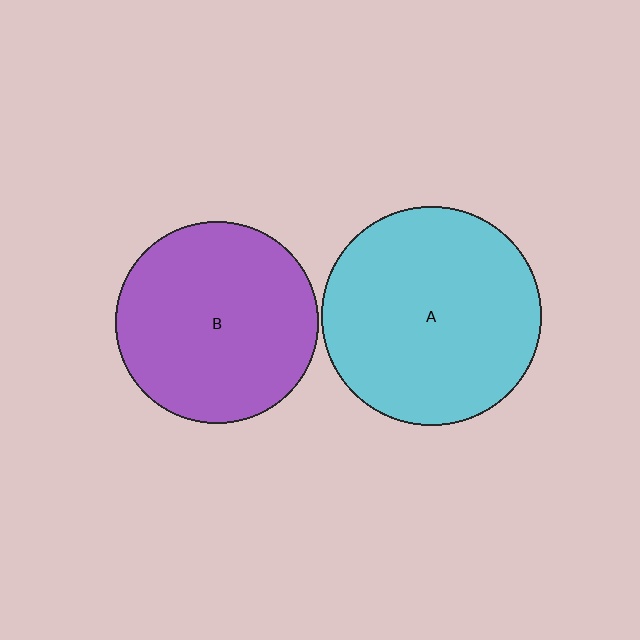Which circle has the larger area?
Circle A (cyan).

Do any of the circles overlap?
No, none of the circles overlap.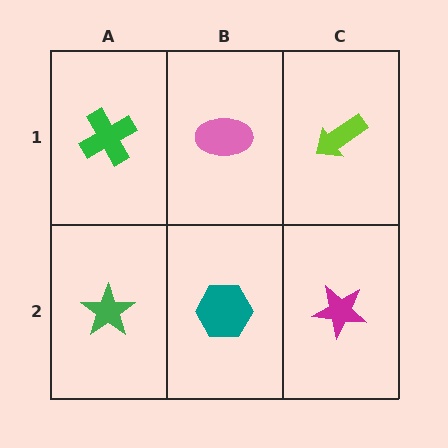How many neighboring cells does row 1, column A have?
2.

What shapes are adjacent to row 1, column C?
A magenta star (row 2, column C), a pink ellipse (row 1, column B).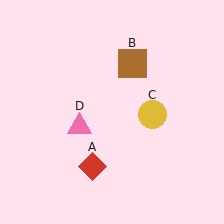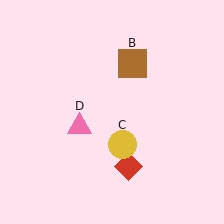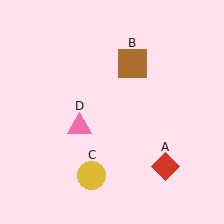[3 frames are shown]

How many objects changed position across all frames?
2 objects changed position: red diamond (object A), yellow circle (object C).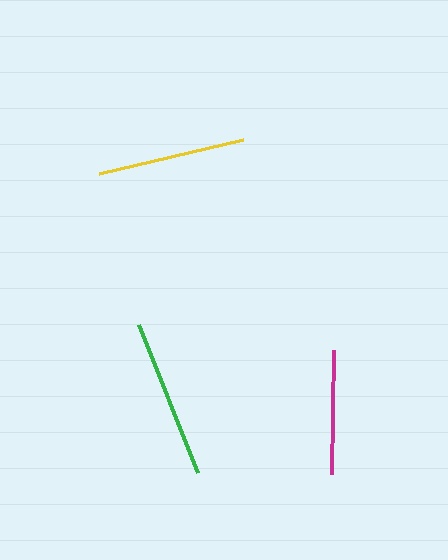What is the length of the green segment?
The green segment is approximately 160 pixels long.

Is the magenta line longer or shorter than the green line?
The green line is longer than the magenta line.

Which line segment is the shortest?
The magenta line is the shortest at approximately 123 pixels.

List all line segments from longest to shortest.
From longest to shortest: green, yellow, magenta.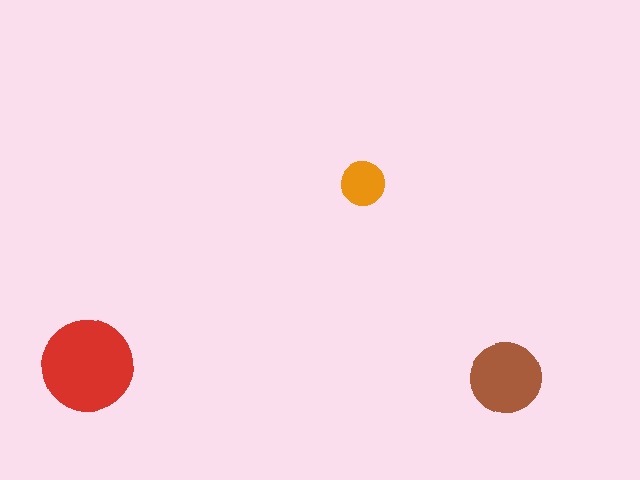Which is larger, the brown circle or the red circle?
The red one.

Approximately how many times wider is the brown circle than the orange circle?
About 1.5 times wider.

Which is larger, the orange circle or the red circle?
The red one.